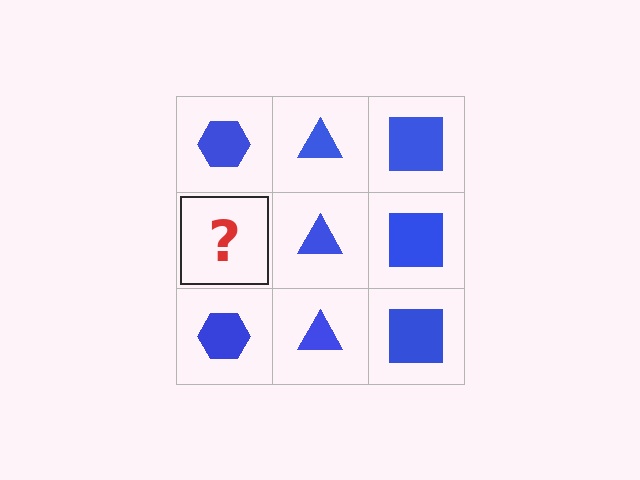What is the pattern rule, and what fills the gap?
The rule is that each column has a consistent shape. The gap should be filled with a blue hexagon.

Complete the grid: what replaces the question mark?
The question mark should be replaced with a blue hexagon.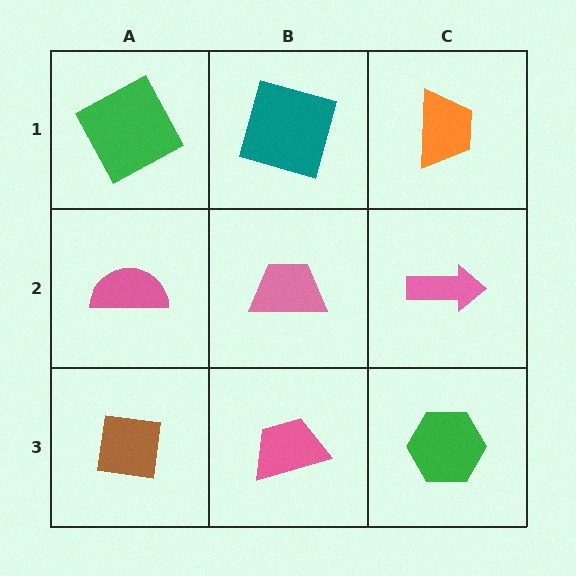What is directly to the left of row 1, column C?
A teal square.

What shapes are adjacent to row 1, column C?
A pink arrow (row 2, column C), a teal square (row 1, column B).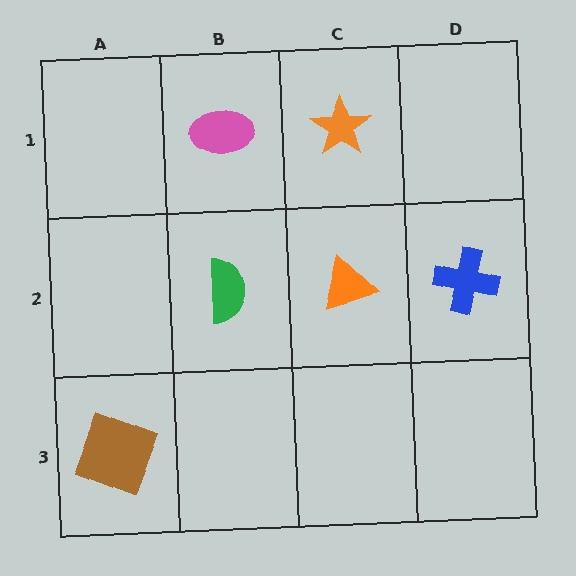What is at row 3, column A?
A brown square.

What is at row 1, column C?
An orange star.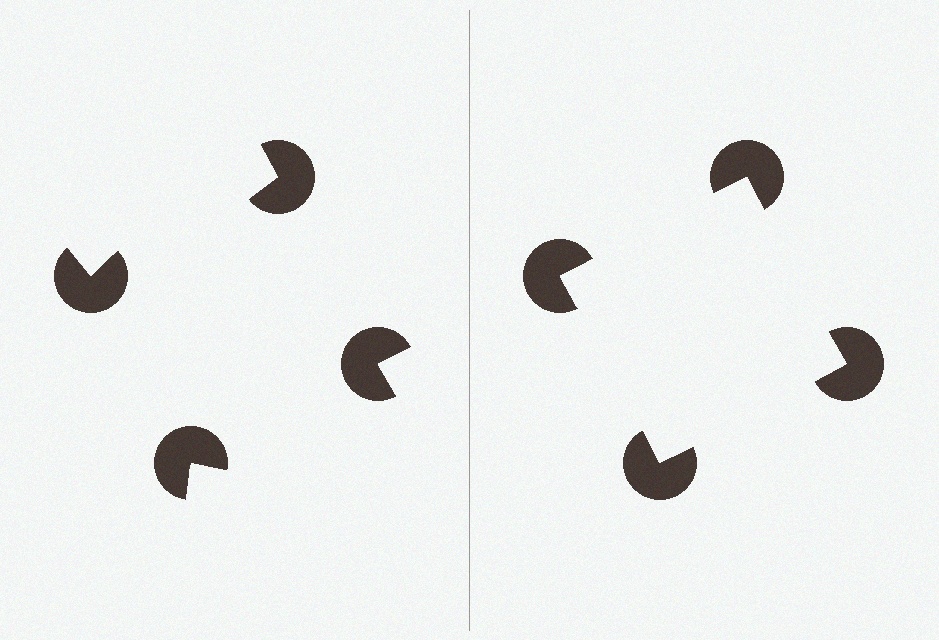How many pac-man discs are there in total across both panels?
8 — 4 on each side.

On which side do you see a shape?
An illusory square appears on the right side. On the left side the wedge cuts are rotated, so no coherent shape forms.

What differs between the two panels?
The pac-man discs are positioned identically on both sides; only the wedge orientations differ. On the right they align to a square; on the left they are misaligned.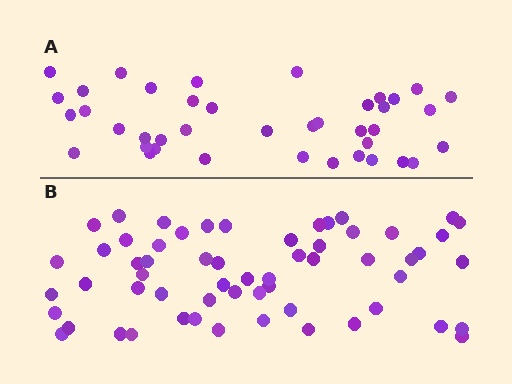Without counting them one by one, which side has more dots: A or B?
Region B (the bottom region) has more dots.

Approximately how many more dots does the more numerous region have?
Region B has approximately 20 more dots than region A.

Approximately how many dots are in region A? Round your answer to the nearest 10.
About 40 dots.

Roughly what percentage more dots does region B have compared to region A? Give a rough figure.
About 50% more.